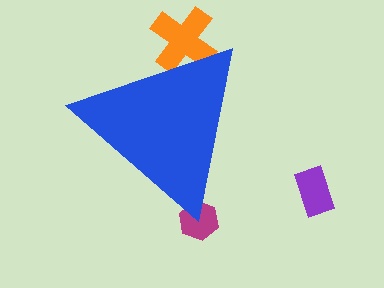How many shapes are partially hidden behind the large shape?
2 shapes are partially hidden.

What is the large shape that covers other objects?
A blue triangle.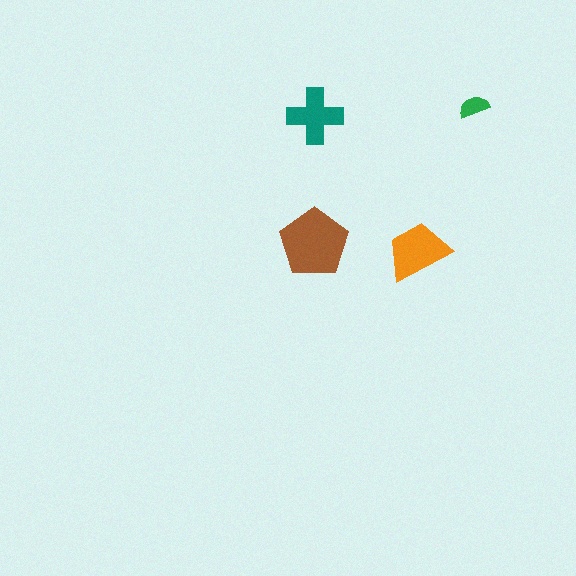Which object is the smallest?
The green semicircle.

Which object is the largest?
The brown pentagon.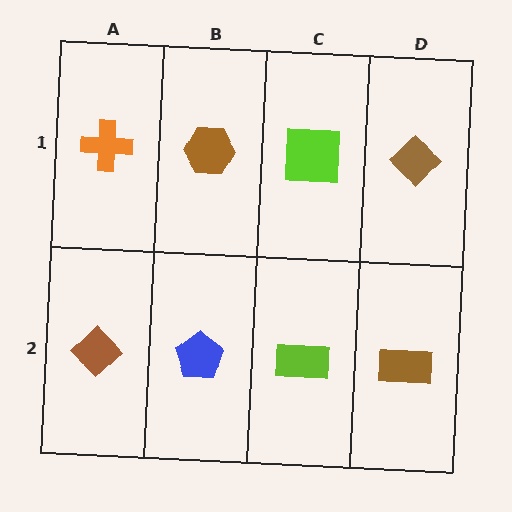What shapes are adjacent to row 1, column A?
A brown diamond (row 2, column A), a brown hexagon (row 1, column B).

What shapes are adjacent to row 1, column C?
A lime rectangle (row 2, column C), a brown hexagon (row 1, column B), a brown diamond (row 1, column D).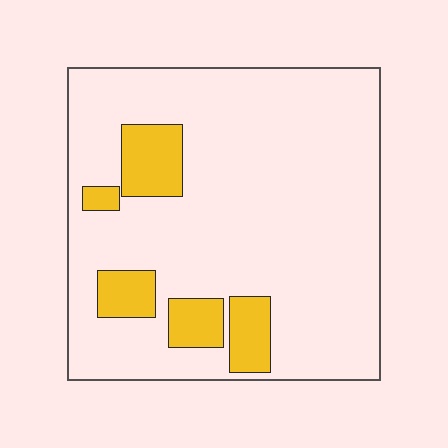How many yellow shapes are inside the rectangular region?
5.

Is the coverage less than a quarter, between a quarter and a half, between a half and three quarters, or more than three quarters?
Less than a quarter.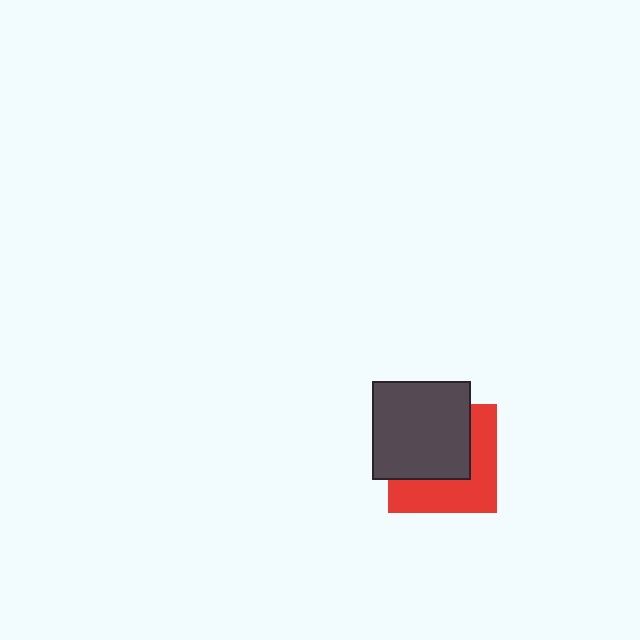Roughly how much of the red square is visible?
About half of it is visible (roughly 47%).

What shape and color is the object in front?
The object in front is a dark gray square.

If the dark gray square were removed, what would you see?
You would see the complete red square.